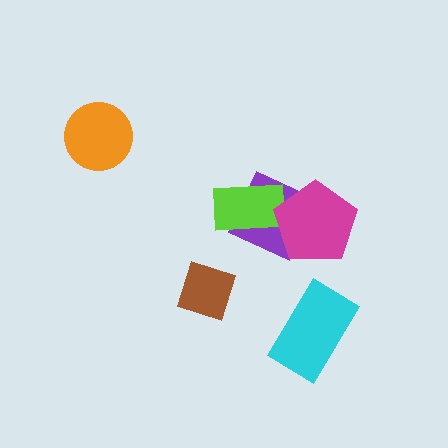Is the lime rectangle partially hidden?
Yes, it is partially covered by another shape.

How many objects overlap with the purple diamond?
2 objects overlap with the purple diamond.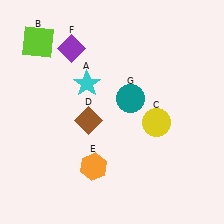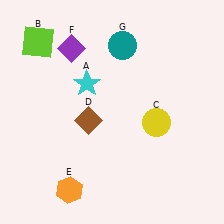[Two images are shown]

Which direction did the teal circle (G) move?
The teal circle (G) moved up.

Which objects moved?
The objects that moved are: the orange hexagon (E), the teal circle (G).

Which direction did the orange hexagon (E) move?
The orange hexagon (E) moved left.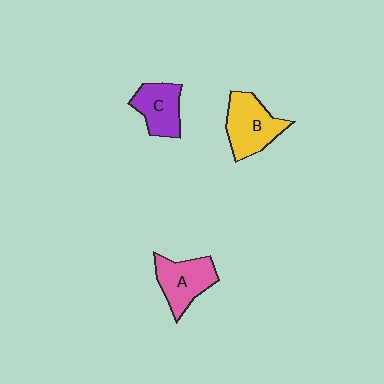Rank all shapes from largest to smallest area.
From largest to smallest: B (yellow), A (pink), C (purple).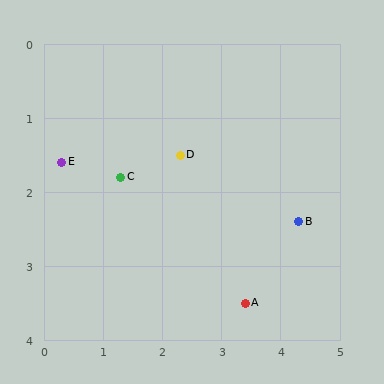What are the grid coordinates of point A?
Point A is at approximately (3.4, 3.5).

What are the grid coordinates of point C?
Point C is at approximately (1.3, 1.8).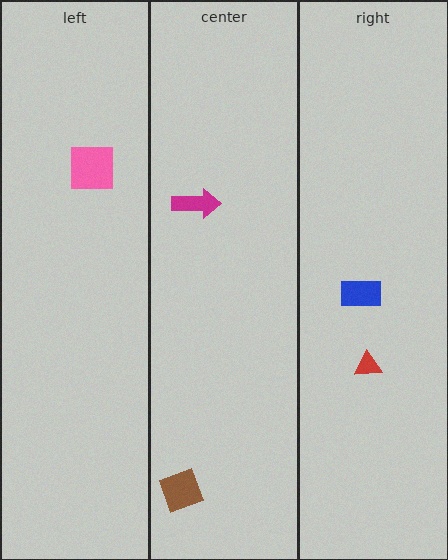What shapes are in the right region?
The blue rectangle, the red triangle.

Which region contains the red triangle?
The right region.